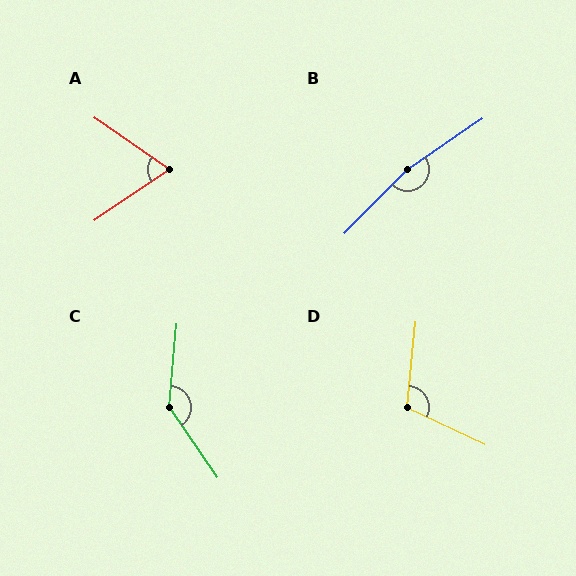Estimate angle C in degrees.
Approximately 140 degrees.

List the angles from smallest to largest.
A (69°), D (109°), C (140°), B (169°).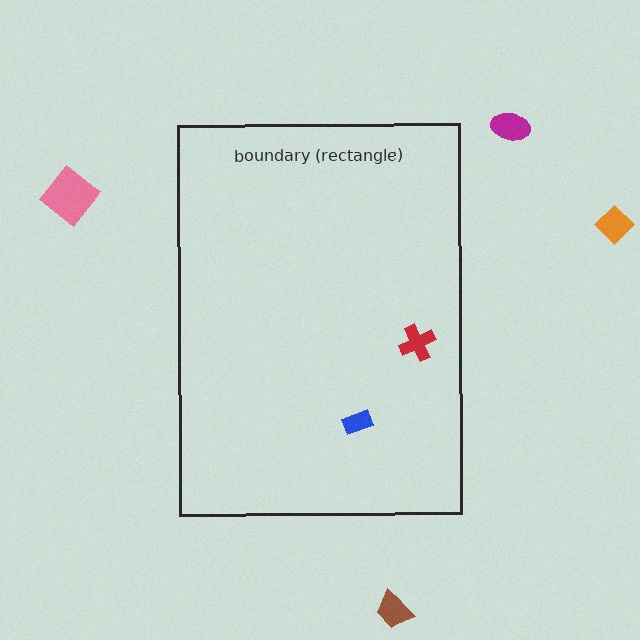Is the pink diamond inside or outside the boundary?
Outside.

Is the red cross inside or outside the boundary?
Inside.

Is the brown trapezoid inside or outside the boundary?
Outside.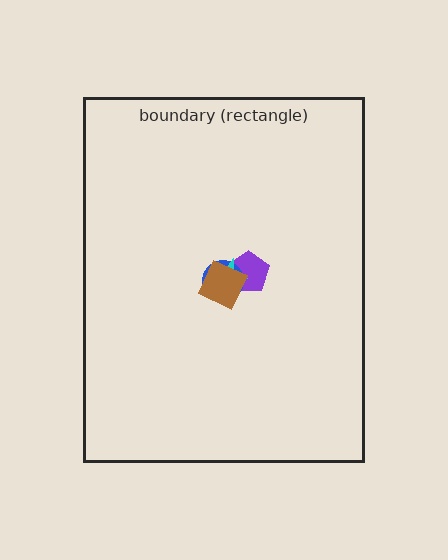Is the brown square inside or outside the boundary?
Inside.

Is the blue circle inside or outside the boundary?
Inside.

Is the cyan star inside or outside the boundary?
Inside.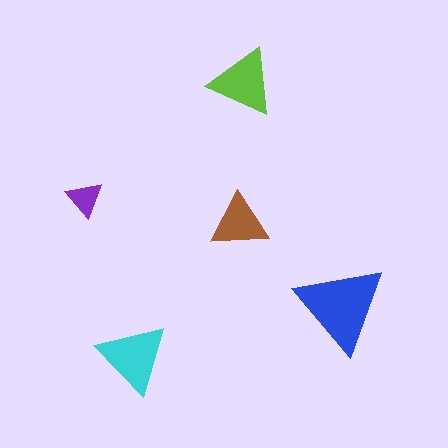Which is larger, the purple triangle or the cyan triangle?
The cyan one.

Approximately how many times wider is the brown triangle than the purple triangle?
About 1.5 times wider.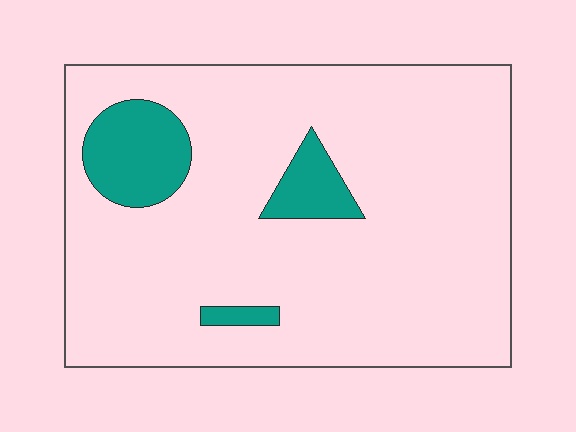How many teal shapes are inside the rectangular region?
3.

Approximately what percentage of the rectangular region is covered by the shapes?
Approximately 10%.